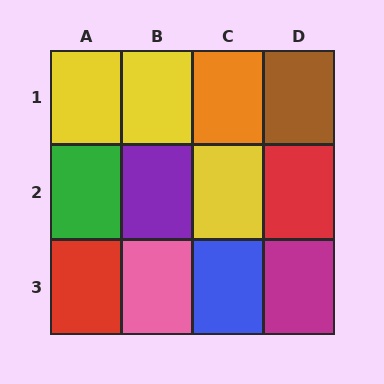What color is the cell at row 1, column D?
Brown.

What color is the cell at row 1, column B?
Yellow.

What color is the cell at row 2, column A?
Green.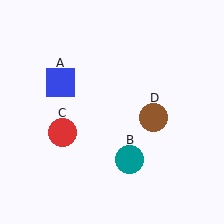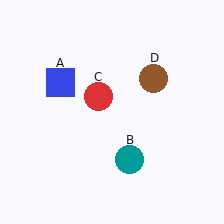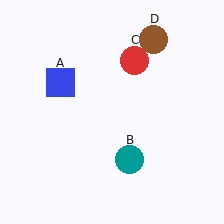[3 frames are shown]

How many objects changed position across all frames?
2 objects changed position: red circle (object C), brown circle (object D).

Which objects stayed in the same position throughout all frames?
Blue square (object A) and teal circle (object B) remained stationary.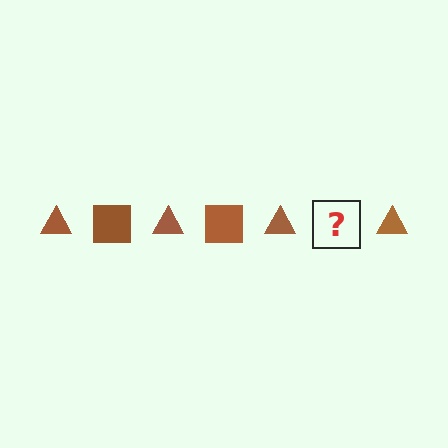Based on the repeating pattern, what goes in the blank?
The blank should be a brown square.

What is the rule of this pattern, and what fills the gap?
The rule is that the pattern cycles through triangle, square shapes in brown. The gap should be filled with a brown square.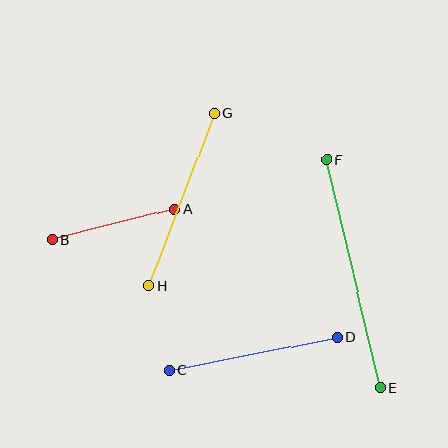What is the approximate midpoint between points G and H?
The midpoint is at approximately (181, 199) pixels.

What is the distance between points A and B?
The distance is approximately 127 pixels.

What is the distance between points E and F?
The distance is approximately 235 pixels.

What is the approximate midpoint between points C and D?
The midpoint is at approximately (253, 354) pixels.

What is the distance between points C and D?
The distance is approximately 171 pixels.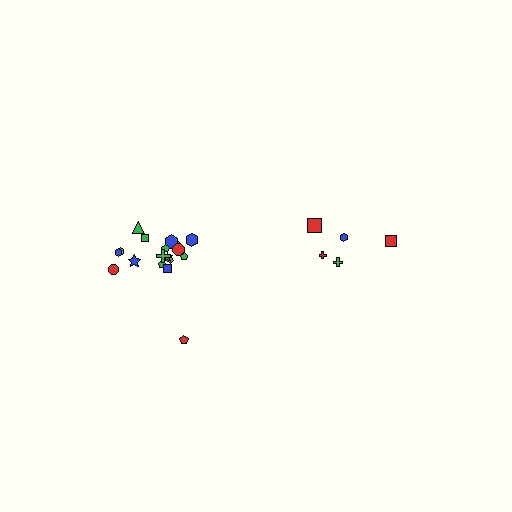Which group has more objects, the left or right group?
The left group.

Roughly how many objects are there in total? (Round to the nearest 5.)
Roughly 25 objects in total.